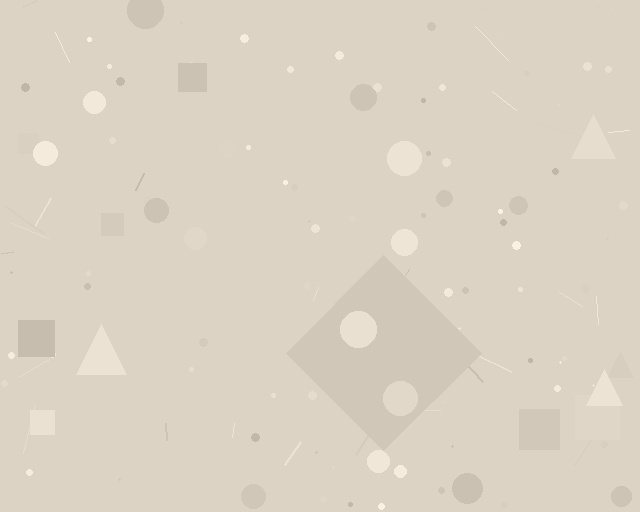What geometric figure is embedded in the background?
A diamond is embedded in the background.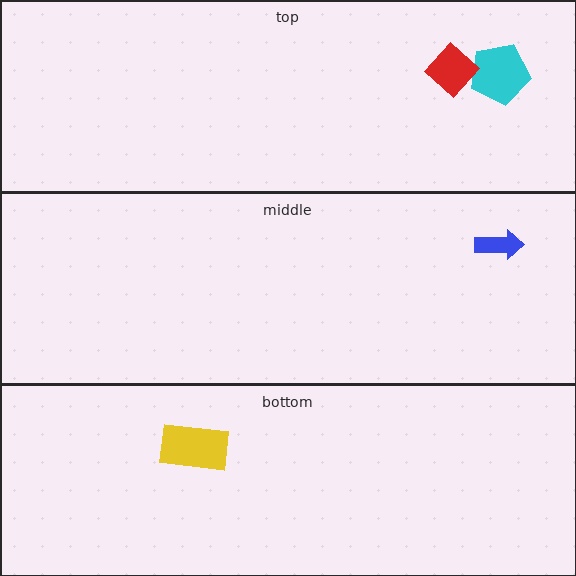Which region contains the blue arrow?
The middle region.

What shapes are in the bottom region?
The yellow rectangle.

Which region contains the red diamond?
The top region.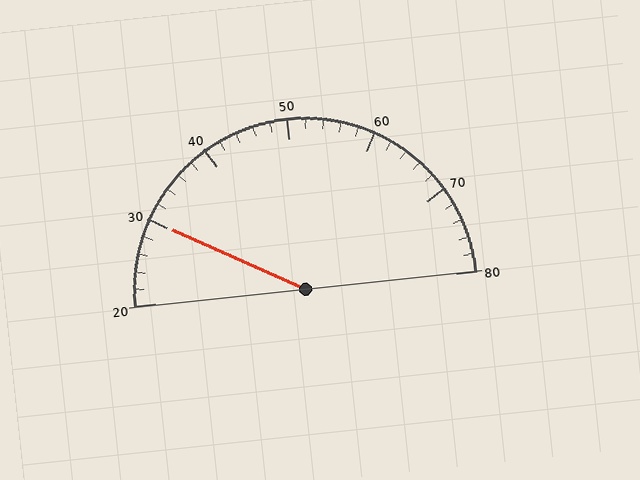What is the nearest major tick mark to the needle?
The nearest major tick mark is 30.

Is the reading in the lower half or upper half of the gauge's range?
The reading is in the lower half of the range (20 to 80).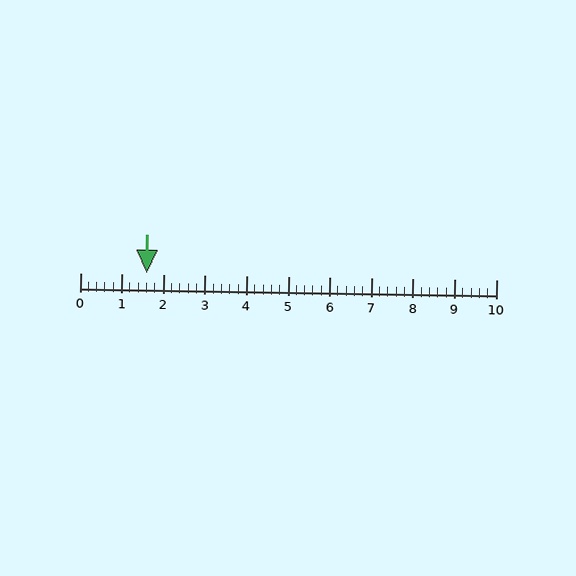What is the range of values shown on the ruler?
The ruler shows values from 0 to 10.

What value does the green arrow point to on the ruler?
The green arrow points to approximately 1.6.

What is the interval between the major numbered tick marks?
The major tick marks are spaced 1 units apart.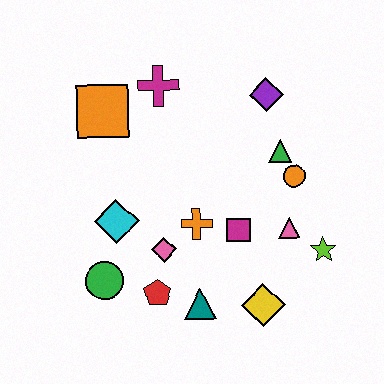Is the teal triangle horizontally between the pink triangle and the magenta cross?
Yes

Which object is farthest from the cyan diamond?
The lime star is farthest from the cyan diamond.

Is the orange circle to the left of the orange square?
No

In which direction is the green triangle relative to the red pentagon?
The green triangle is above the red pentagon.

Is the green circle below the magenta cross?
Yes